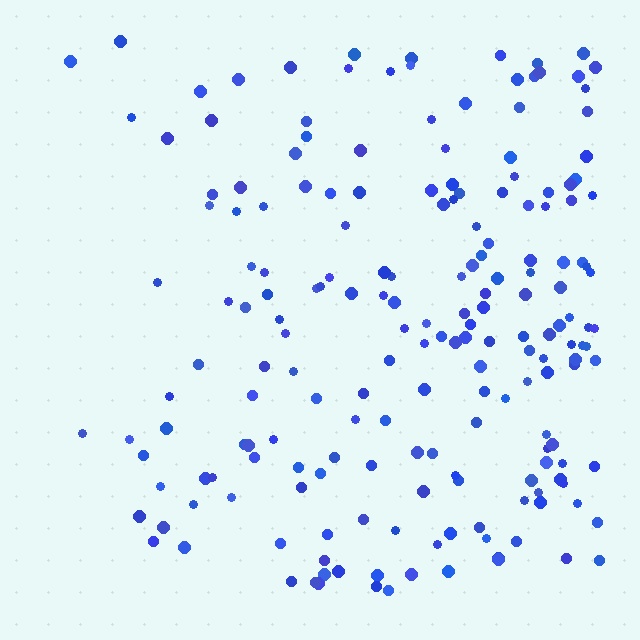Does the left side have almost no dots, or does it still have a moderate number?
Still a moderate number, just noticeably fewer than the right.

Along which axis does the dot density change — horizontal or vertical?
Horizontal.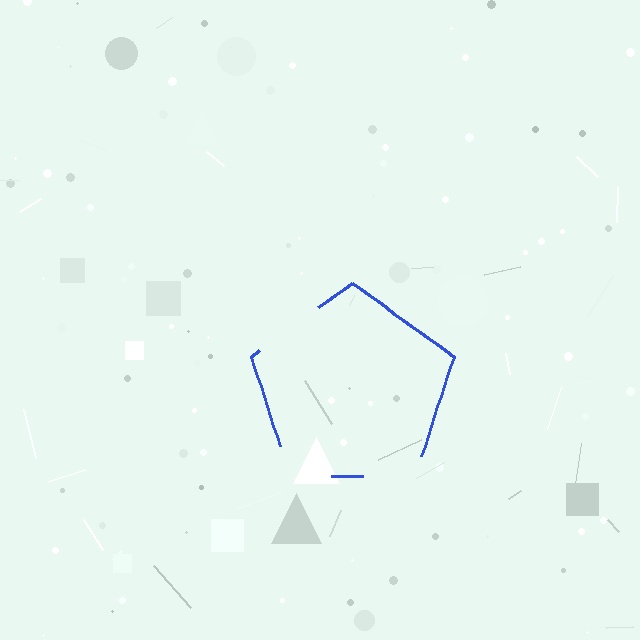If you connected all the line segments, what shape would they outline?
They would outline a pentagon.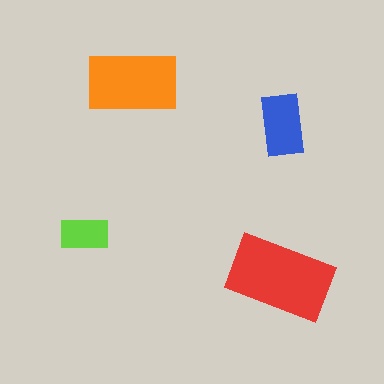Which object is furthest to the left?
The lime rectangle is leftmost.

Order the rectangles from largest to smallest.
the red one, the orange one, the blue one, the lime one.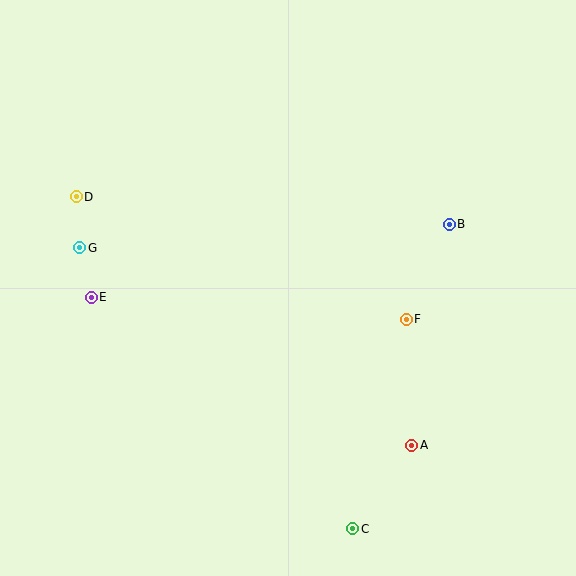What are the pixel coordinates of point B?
Point B is at (449, 224).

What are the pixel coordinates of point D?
Point D is at (76, 197).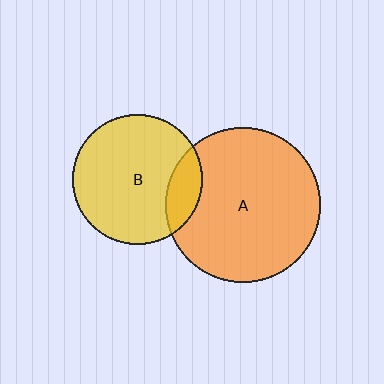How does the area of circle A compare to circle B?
Approximately 1.4 times.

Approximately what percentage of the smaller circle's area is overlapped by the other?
Approximately 15%.